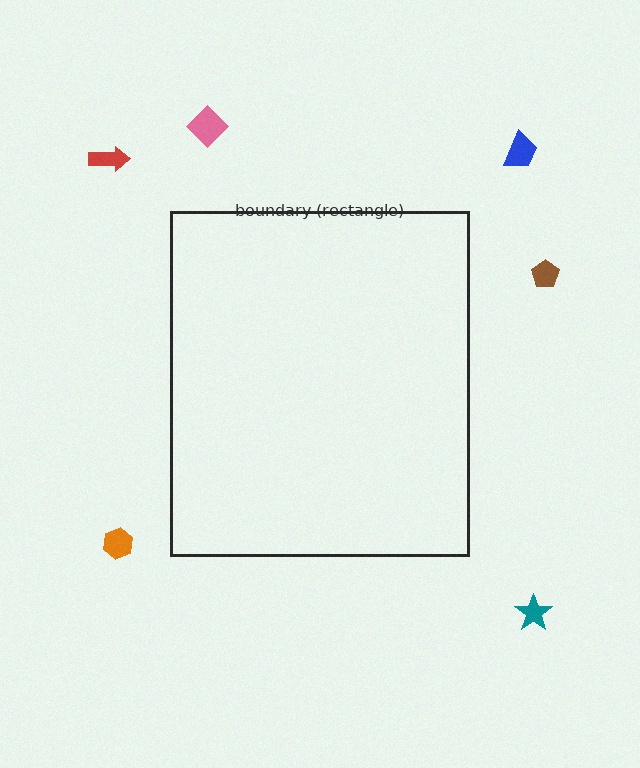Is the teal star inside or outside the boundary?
Outside.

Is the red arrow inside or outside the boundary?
Outside.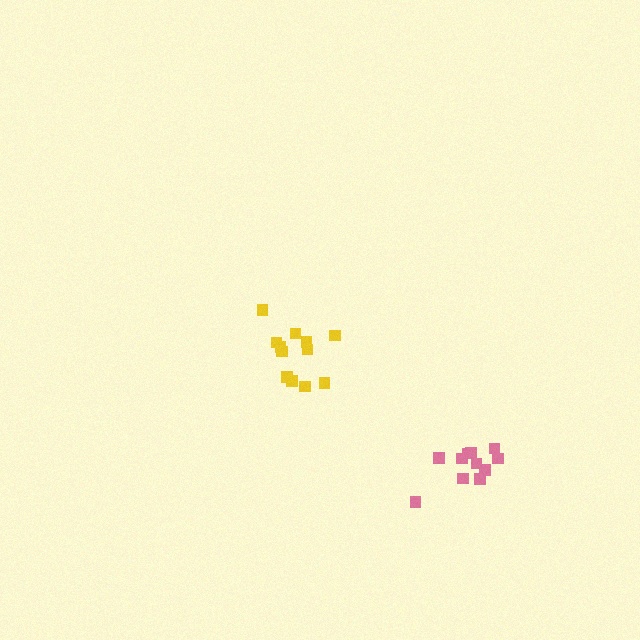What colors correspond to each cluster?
The clusters are colored: pink, yellow.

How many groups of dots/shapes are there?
There are 2 groups.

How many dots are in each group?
Group 1: 11 dots, Group 2: 12 dots (23 total).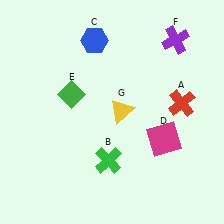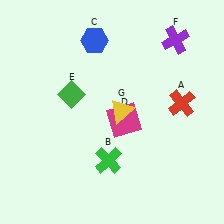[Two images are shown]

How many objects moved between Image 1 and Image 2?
1 object moved between the two images.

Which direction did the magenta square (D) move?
The magenta square (D) moved left.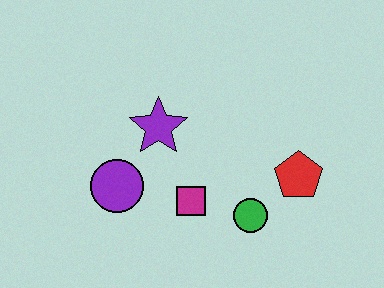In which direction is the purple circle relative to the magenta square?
The purple circle is to the left of the magenta square.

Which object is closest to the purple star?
The purple circle is closest to the purple star.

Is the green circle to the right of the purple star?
Yes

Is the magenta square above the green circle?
Yes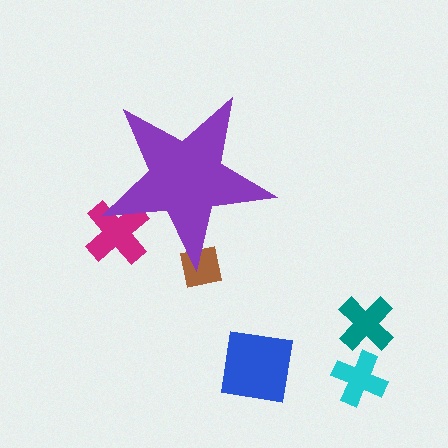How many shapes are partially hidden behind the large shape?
2 shapes are partially hidden.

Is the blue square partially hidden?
No, the blue square is fully visible.